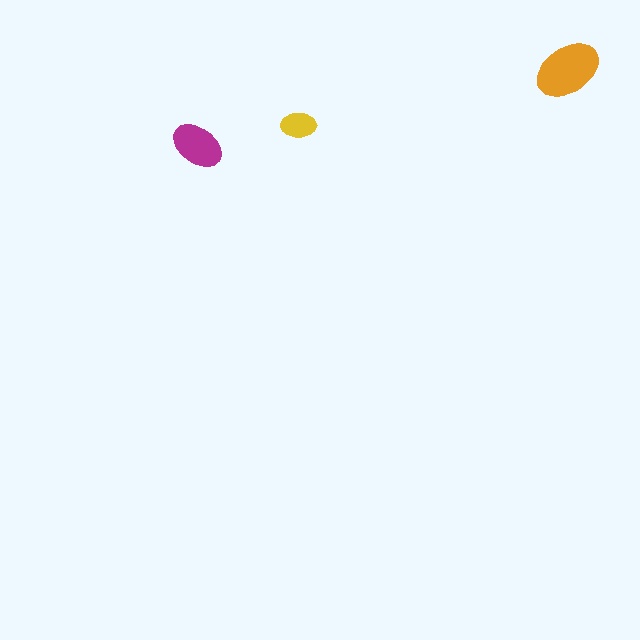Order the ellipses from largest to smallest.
the orange one, the magenta one, the yellow one.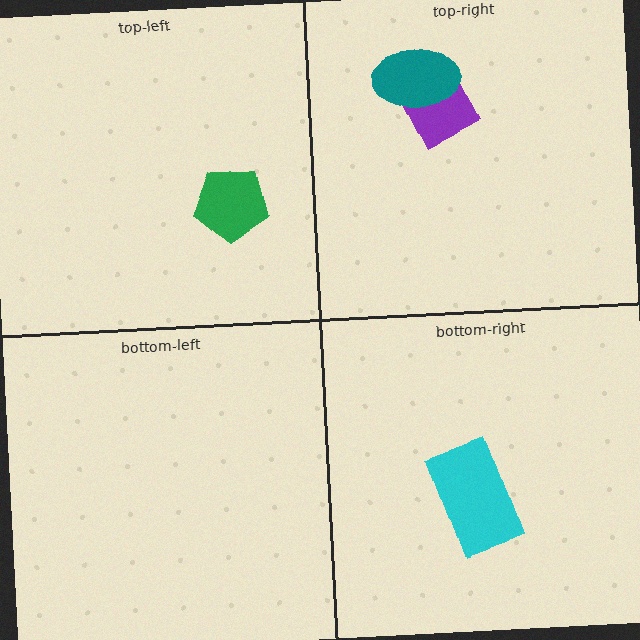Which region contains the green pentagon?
The top-left region.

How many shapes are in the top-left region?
1.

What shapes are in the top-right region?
The purple diamond, the teal ellipse.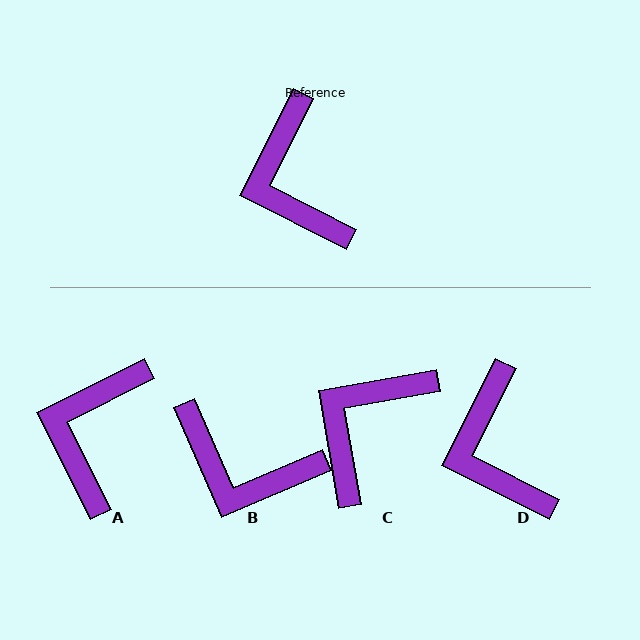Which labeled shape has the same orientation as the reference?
D.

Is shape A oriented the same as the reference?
No, it is off by about 37 degrees.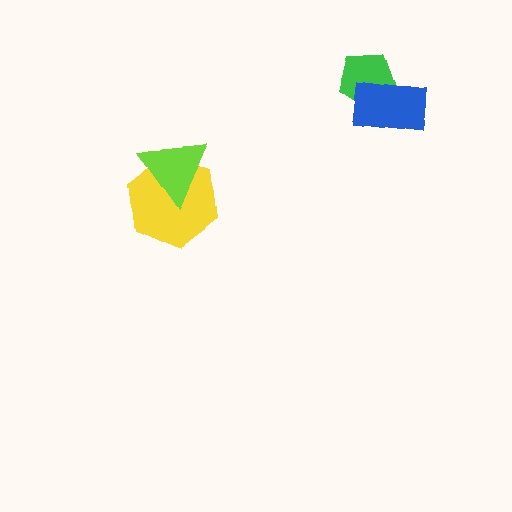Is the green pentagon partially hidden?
Yes, it is partially covered by another shape.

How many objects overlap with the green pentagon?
1 object overlaps with the green pentagon.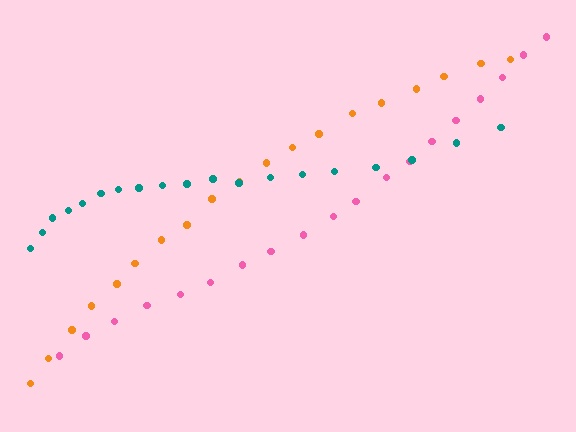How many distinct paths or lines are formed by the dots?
There are 3 distinct paths.